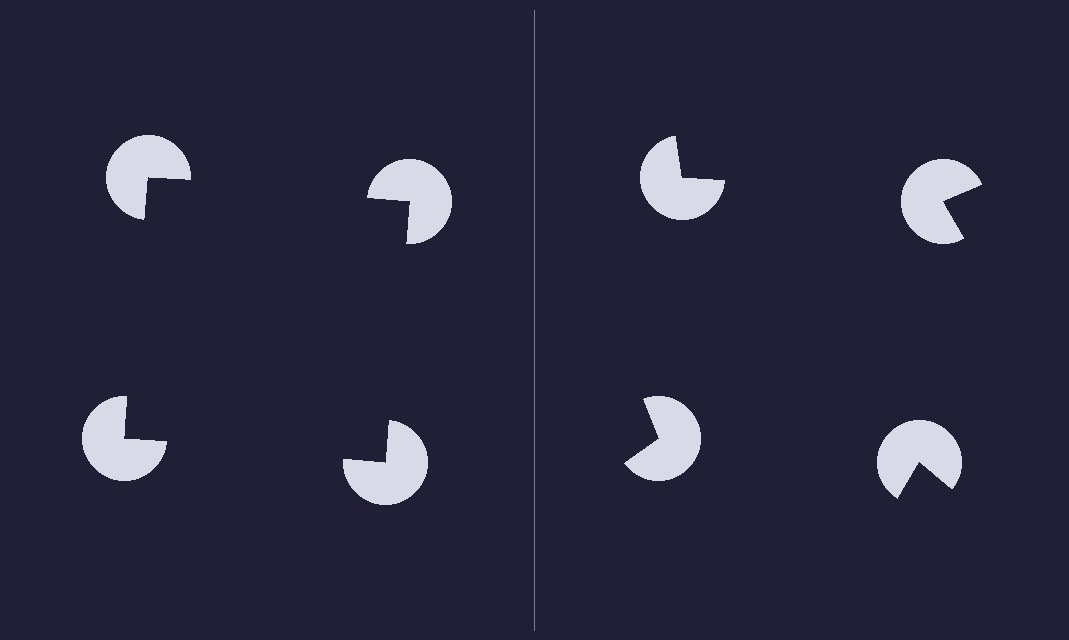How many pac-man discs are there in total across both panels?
8 — 4 on each side.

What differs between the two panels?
The pac-man discs are positioned identically on both sides; only the wedge orientations differ. On the left they align to a square; on the right they are misaligned.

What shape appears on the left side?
An illusory square.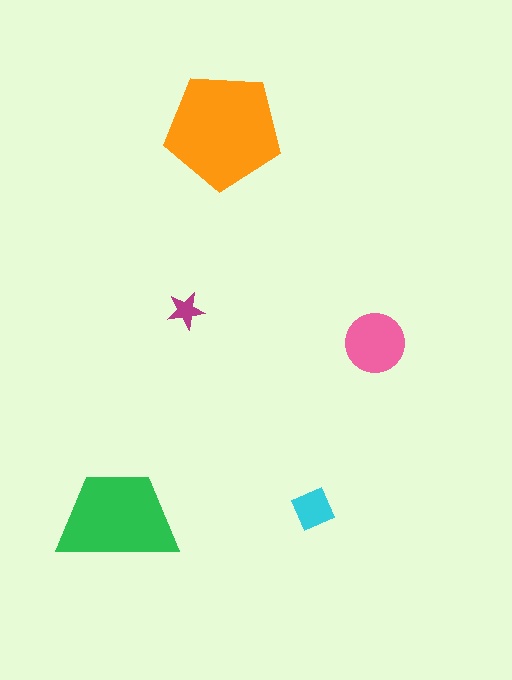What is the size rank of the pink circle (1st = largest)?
3rd.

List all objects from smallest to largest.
The magenta star, the cyan square, the pink circle, the green trapezoid, the orange pentagon.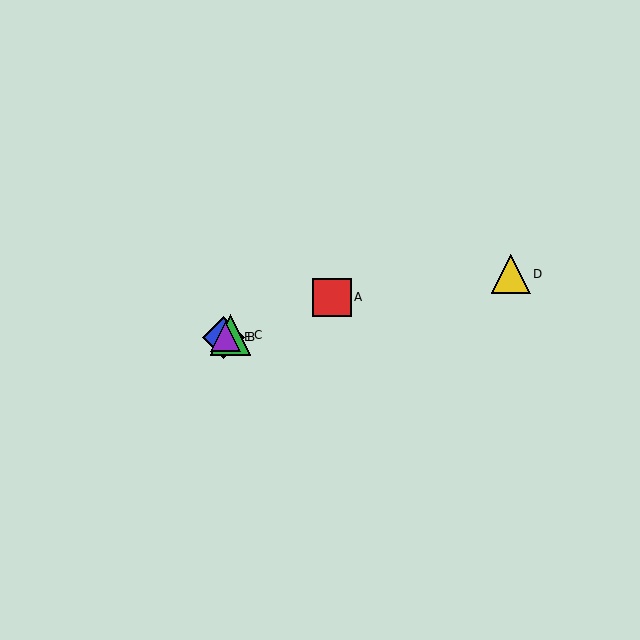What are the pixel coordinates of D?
Object D is at (511, 274).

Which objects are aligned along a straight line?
Objects A, B, C, E are aligned along a straight line.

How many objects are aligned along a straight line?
4 objects (A, B, C, E) are aligned along a straight line.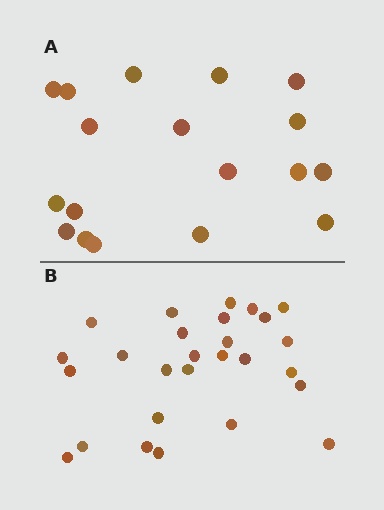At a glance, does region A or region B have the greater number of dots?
Region B (the bottom region) has more dots.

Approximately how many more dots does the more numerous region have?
Region B has roughly 8 or so more dots than region A.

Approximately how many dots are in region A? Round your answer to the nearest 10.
About 20 dots. (The exact count is 18, which rounds to 20.)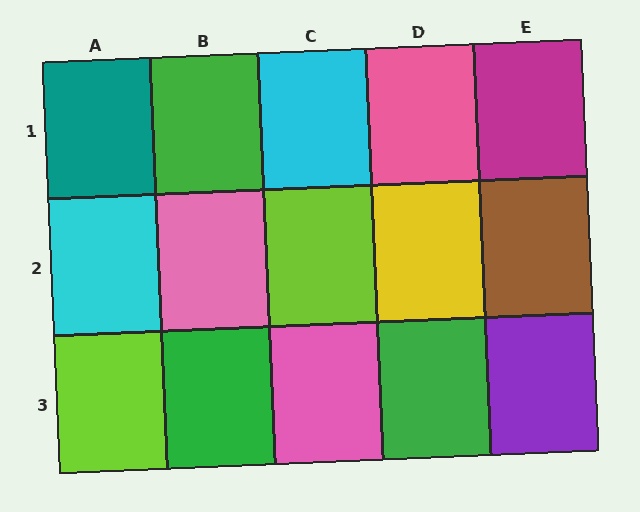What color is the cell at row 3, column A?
Lime.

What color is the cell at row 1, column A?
Teal.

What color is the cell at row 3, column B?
Green.